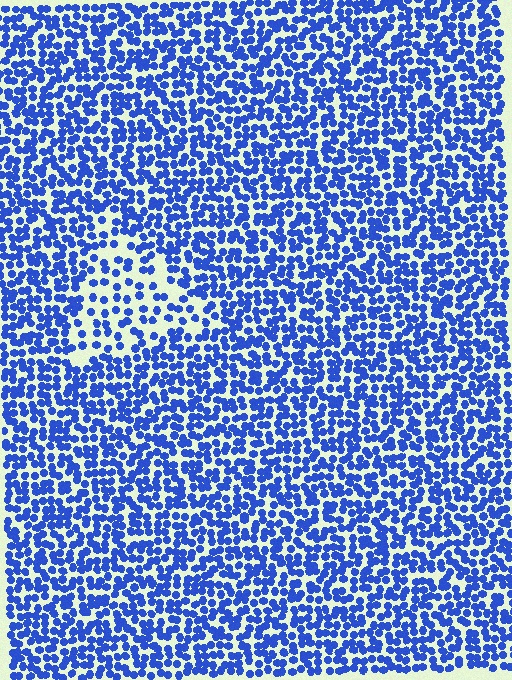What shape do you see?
I see a triangle.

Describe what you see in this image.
The image contains small blue elements arranged at two different densities. A triangle-shaped region is visible where the elements are less densely packed than the surrounding area.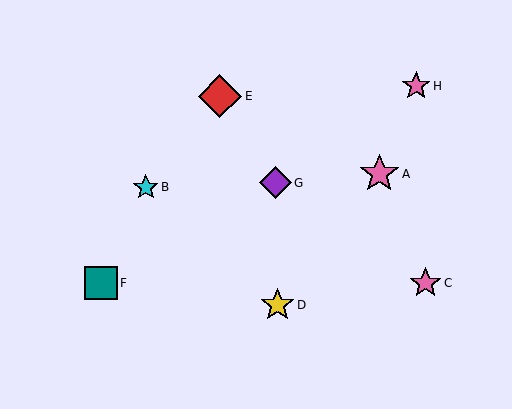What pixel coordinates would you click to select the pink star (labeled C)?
Click at (425, 283) to select the pink star C.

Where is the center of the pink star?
The center of the pink star is at (379, 174).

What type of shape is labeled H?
Shape H is a pink star.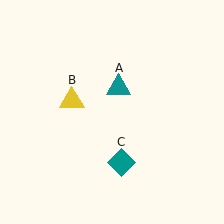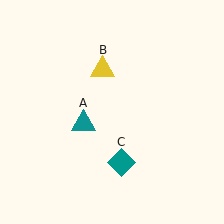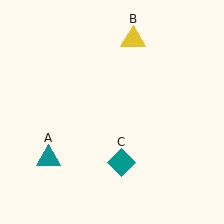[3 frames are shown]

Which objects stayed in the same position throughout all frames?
Teal diamond (object C) remained stationary.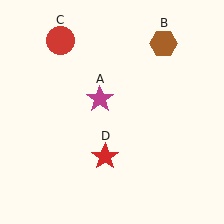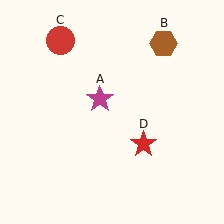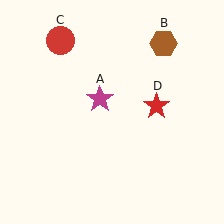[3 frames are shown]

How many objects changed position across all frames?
1 object changed position: red star (object D).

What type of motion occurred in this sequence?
The red star (object D) rotated counterclockwise around the center of the scene.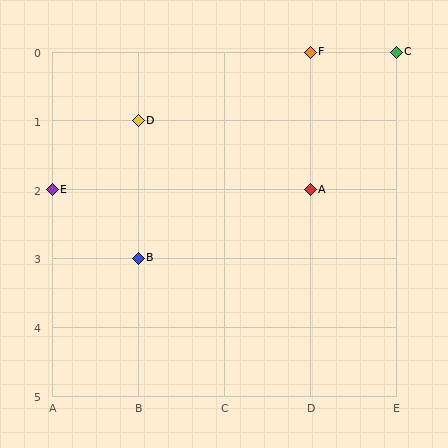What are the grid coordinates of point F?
Point F is at grid coordinates (D, 0).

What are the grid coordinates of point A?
Point A is at grid coordinates (D, 2).